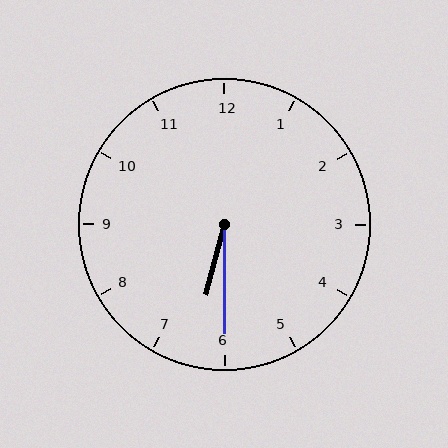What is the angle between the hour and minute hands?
Approximately 15 degrees.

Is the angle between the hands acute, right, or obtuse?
It is acute.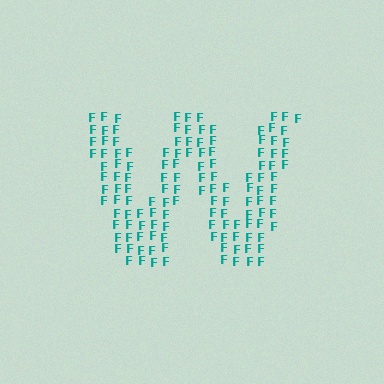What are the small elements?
The small elements are letter F's.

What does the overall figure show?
The overall figure shows the letter W.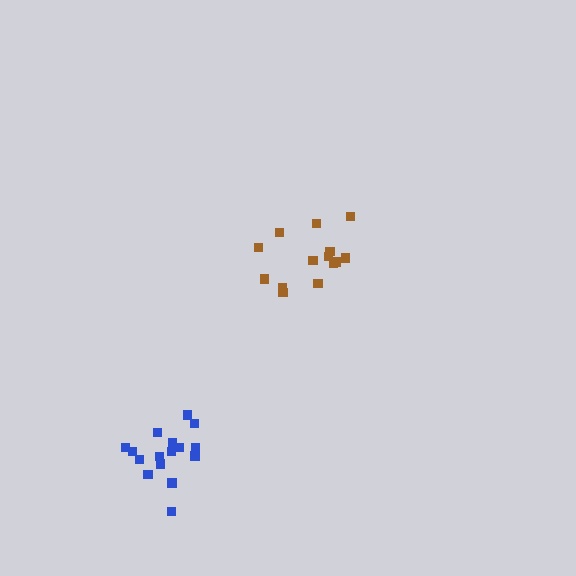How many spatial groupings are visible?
There are 2 spatial groupings.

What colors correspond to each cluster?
The clusters are colored: brown, blue.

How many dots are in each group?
Group 1: 14 dots, Group 2: 16 dots (30 total).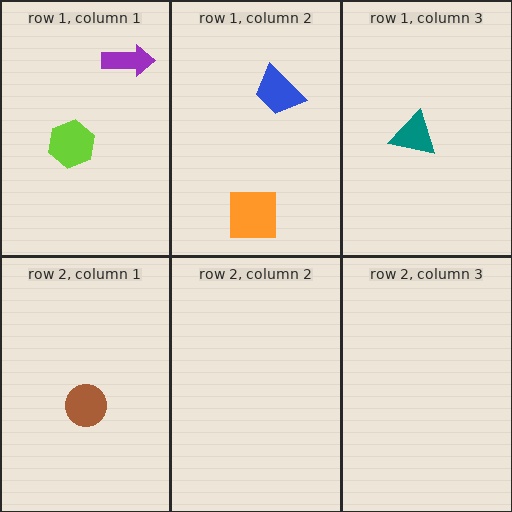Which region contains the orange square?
The row 1, column 2 region.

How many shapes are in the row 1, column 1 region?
2.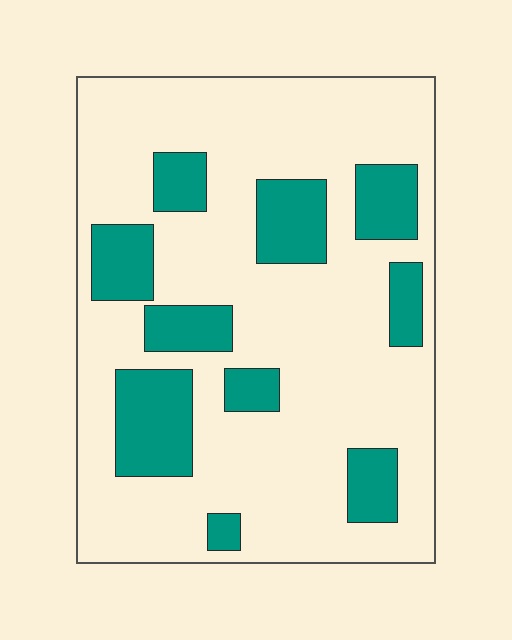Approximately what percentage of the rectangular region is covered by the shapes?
Approximately 25%.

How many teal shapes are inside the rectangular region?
10.